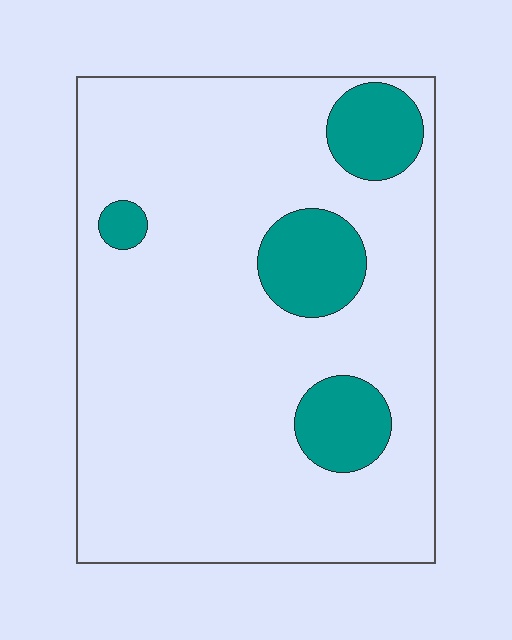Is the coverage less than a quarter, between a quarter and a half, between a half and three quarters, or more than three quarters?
Less than a quarter.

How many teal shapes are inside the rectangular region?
4.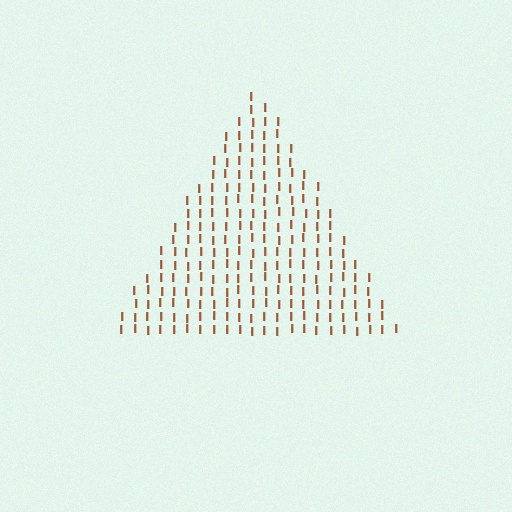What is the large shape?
The large shape is a triangle.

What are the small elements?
The small elements are letter I's.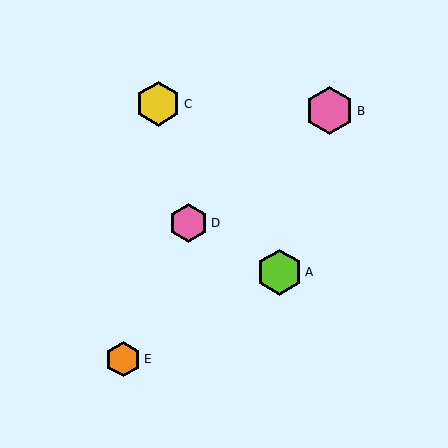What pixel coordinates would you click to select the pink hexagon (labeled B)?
Click at (330, 111) to select the pink hexagon B.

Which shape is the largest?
The pink hexagon (labeled B) is the largest.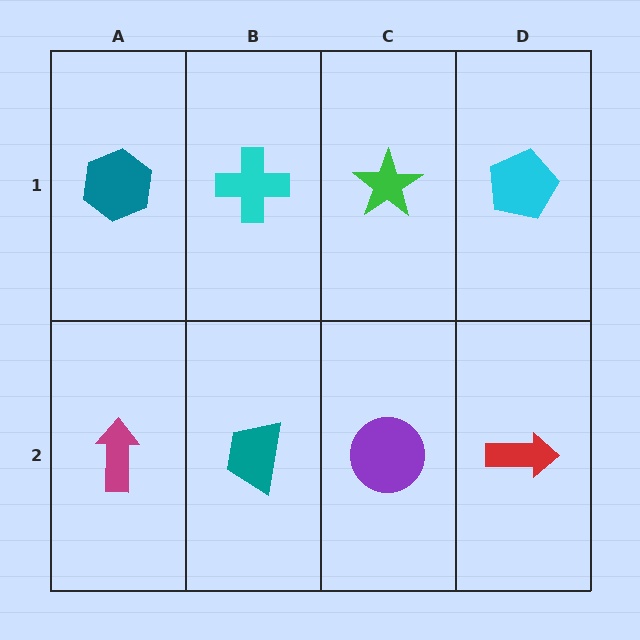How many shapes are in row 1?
4 shapes.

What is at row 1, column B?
A cyan cross.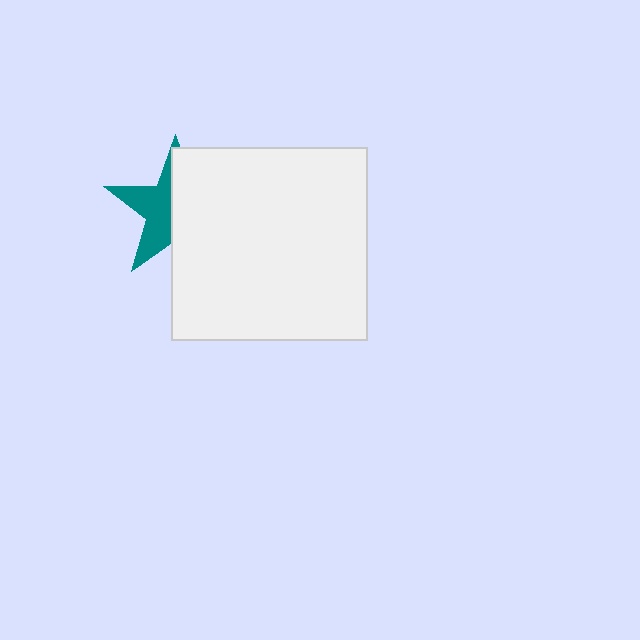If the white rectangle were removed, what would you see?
You would see the complete teal star.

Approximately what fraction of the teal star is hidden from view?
Roughly 55% of the teal star is hidden behind the white rectangle.